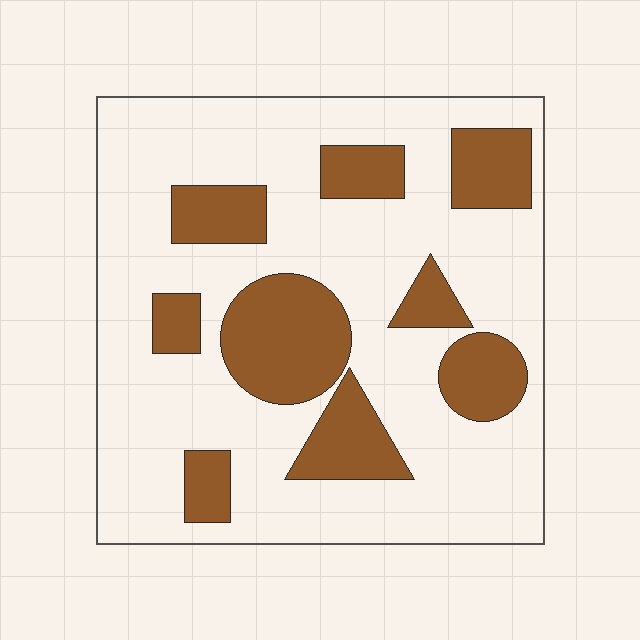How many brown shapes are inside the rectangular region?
9.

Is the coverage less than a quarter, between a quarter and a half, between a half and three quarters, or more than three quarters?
Between a quarter and a half.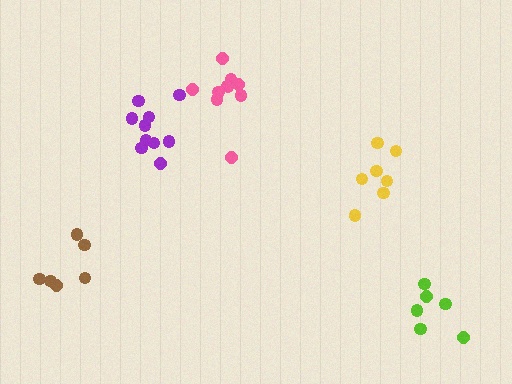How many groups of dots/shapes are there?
There are 5 groups.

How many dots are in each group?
Group 1: 10 dots, Group 2: 6 dots, Group 3: 7 dots, Group 4: 6 dots, Group 5: 10 dots (39 total).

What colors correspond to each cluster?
The clusters are colored: purple, lime, yellow, brown, pink.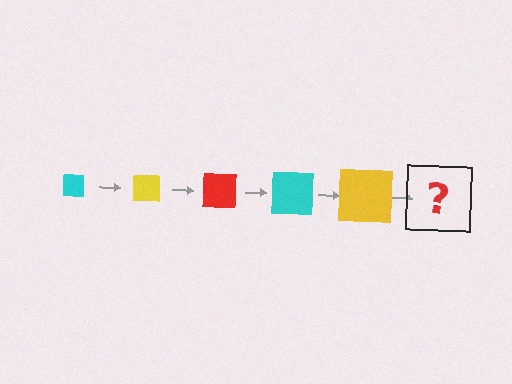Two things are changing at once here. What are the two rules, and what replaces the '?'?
The two rules are that the square grows larger each step and the color cycles through cyan, yellow, and red. The '?' should be a red square, larger than the previous one.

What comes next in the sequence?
The next element should be a red square, larger than the previous one.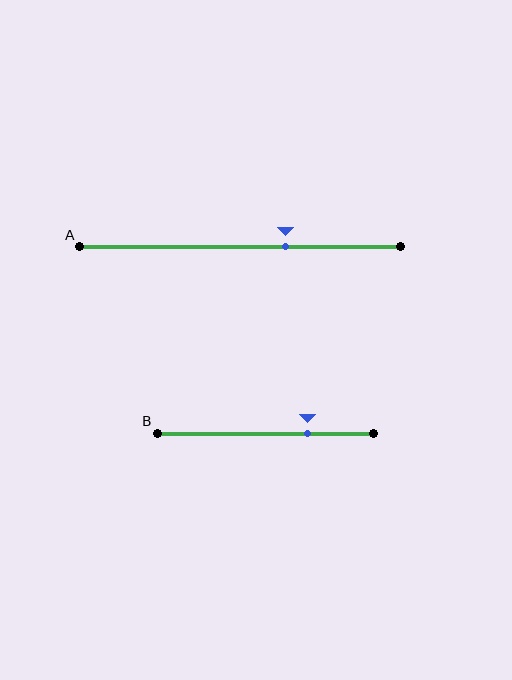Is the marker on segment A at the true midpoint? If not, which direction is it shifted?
No, the marker on segment A is shifted to the right by about 14% of the segment length.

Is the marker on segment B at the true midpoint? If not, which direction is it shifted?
No, the marker on segment B is shifted to the right by about 20% of the segment length.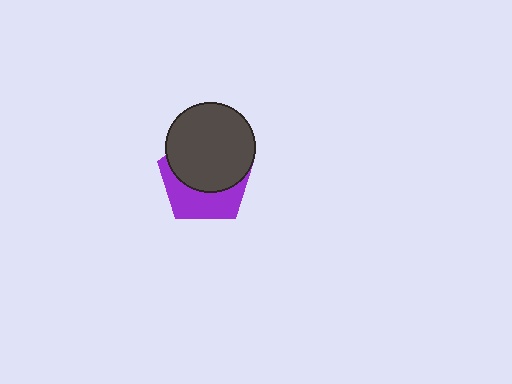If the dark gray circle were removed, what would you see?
You would see the complete purple pentagon.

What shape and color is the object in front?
The object in front is a dark gray circle.